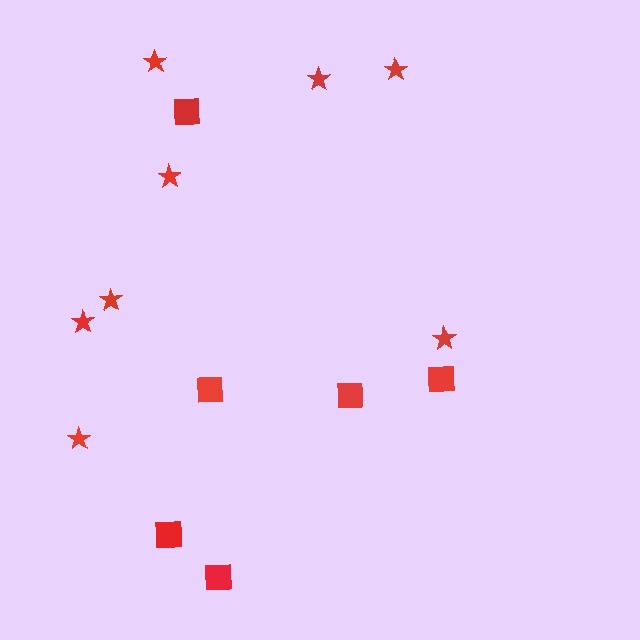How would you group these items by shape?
There are 2 groups: one group of stars (8) and one group of squares (6).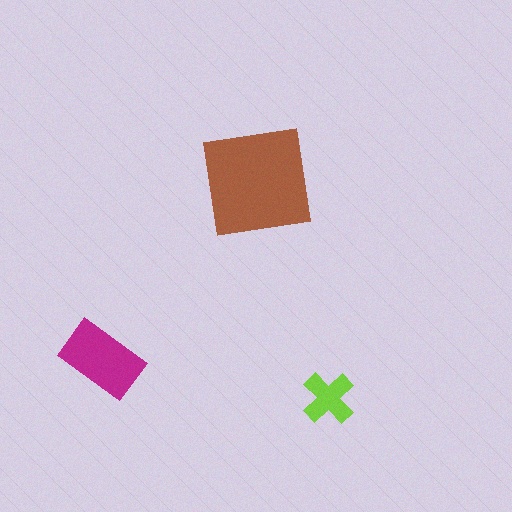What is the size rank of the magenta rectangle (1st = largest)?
2nd.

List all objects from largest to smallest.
The brown square, the magenta rectangle, the lime cross.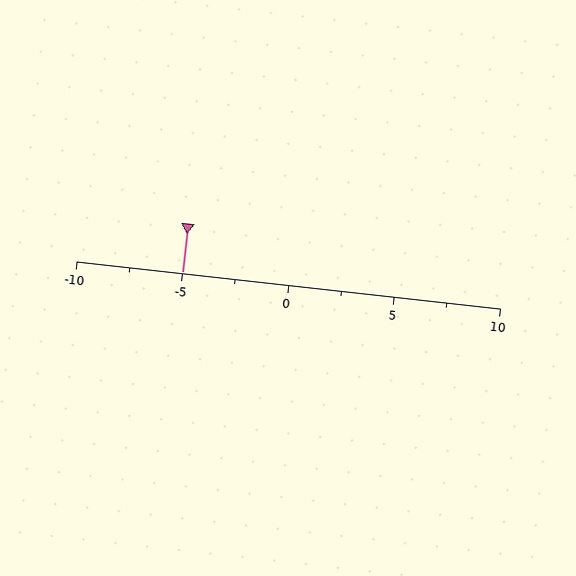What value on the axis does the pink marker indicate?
The marker indicates approximately -5.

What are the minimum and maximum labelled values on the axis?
The axis runs from -10 to 10.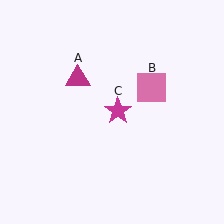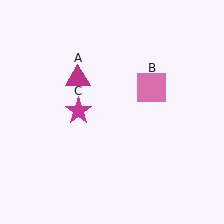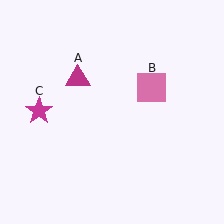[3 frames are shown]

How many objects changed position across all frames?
1 object changed position: magenta star (object C).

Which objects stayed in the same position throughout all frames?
Magenta triangle (object A) and pink square (object B) remained stationary.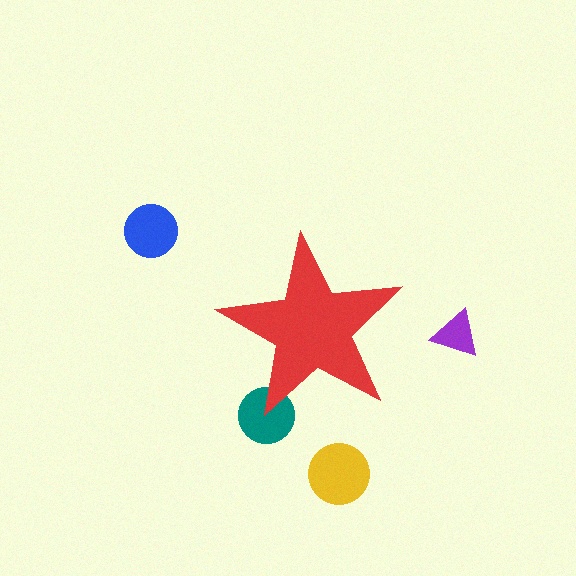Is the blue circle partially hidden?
No, the blue circle is fully visible.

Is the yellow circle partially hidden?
No, the yellow circle is fully visible.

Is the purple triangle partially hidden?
No, the purple triangle is fully visible.